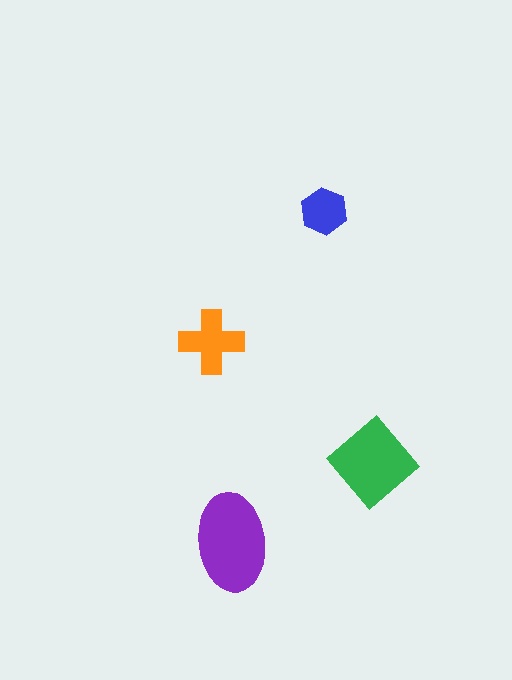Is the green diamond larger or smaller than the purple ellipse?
Smaller.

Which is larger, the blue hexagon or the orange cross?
The orange cross.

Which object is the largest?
The purple ellipse.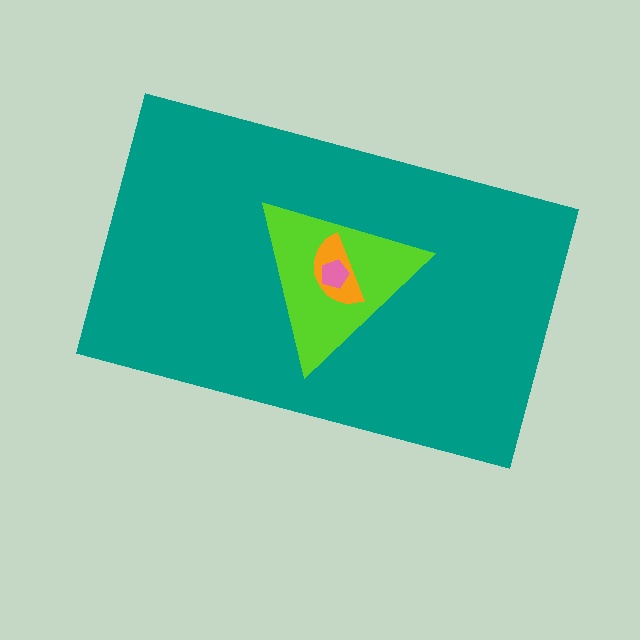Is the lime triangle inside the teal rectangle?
Yes.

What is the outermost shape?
The teal rectangle.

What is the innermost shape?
The pink pentagon.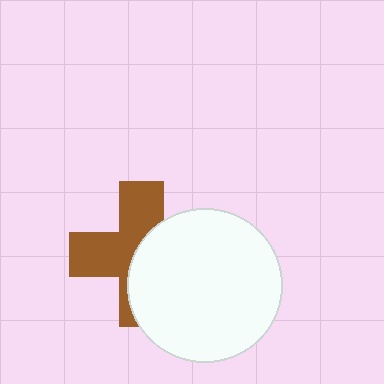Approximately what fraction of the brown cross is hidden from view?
Roughly 49% of the brown cross is hidden behind the white circle.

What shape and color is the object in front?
The object in front is a white circle.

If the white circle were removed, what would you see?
You would see the complete brown cross.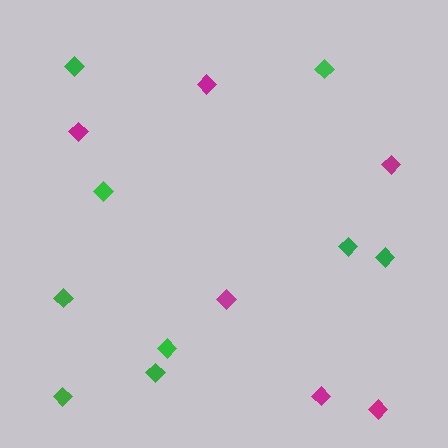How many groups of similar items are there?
There are 2 groups: one group of magenta diamonds (6) and one group of green diamonds (9).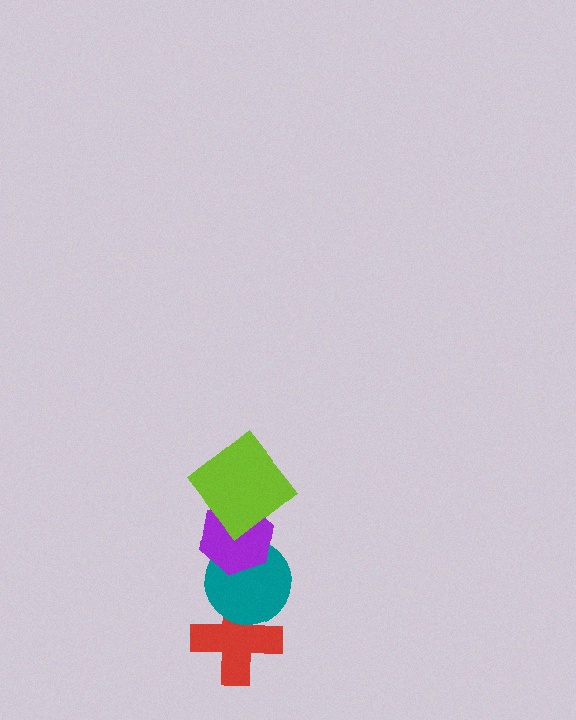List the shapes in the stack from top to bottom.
From top to bottom: the lime diamond, the purple hexagon, the teal circle, the red cross.